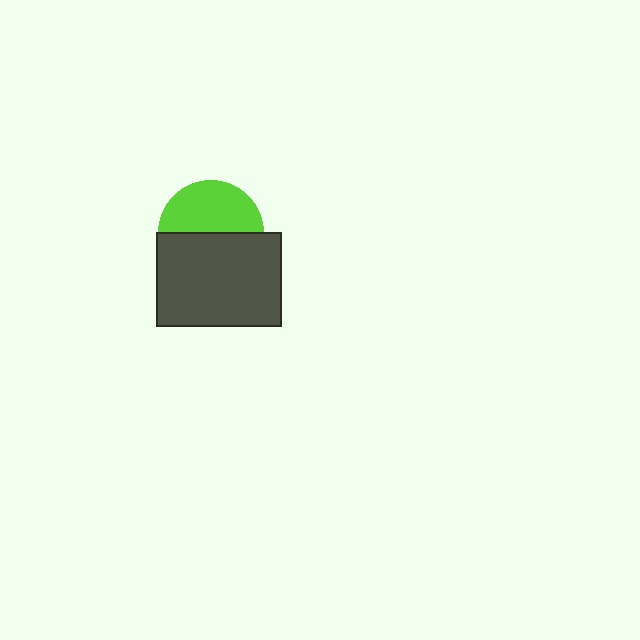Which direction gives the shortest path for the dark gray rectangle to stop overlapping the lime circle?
Moving down gives the shortest separation.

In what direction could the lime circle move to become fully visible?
The lime circle could move up. That would shift it out from behind the dark gray rectangle entirely.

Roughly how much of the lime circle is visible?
About half of it is visible (roughly 48%).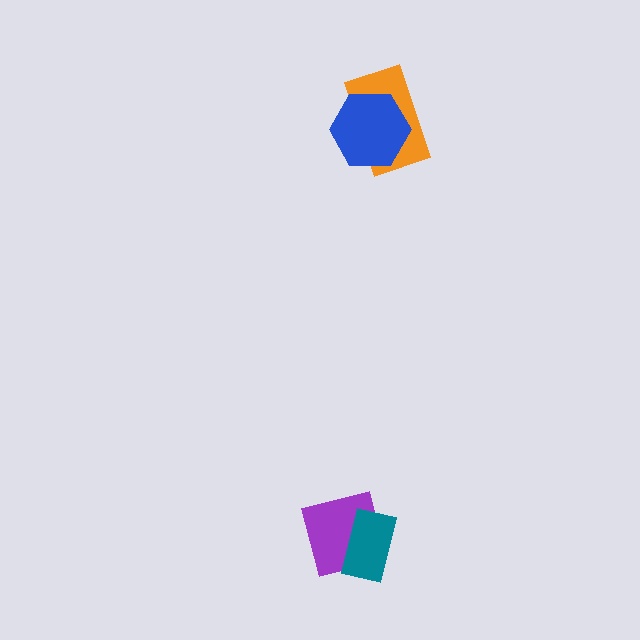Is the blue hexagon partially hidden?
No, no other shape covers it.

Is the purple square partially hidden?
Yes, it is partially covered by another shape.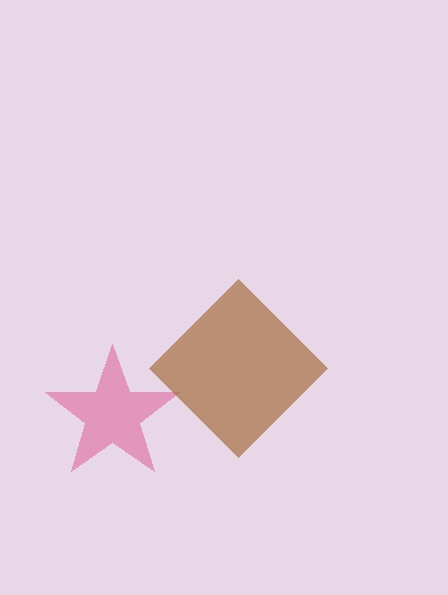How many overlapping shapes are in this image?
There are 2 overlapping shapes in the image.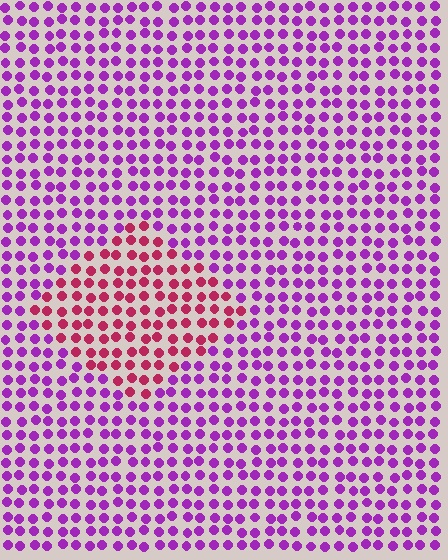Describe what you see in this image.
The image is filled with small purple elements in a uniform arrangement. A diamond-shaped region is visible where the elements are tinted to a slightly different hue, forming a subtle color boundary.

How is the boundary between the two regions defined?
The boundary is defined purely by a slight shift in hue (about 49 degrees). Spacing, size, and orientation are identical on both sides.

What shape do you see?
I see a diamond.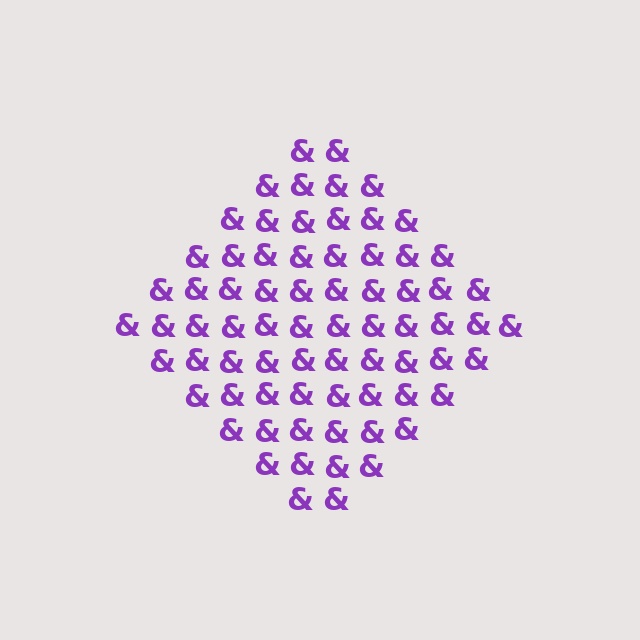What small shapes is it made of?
It is made of small ampersands.